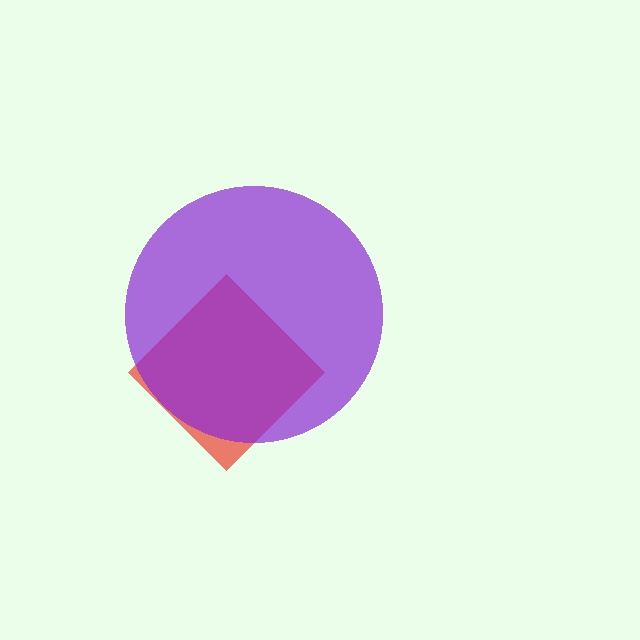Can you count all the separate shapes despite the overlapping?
Yes, there are 2 separate shapes.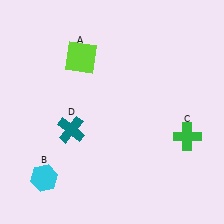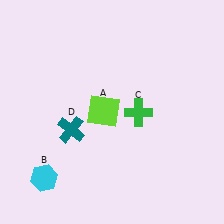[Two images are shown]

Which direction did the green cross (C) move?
The green cross (C) moved left.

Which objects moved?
The objects that moved are: the lime square (A), the green cross (C).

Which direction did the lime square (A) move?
The lime square (A) moved down.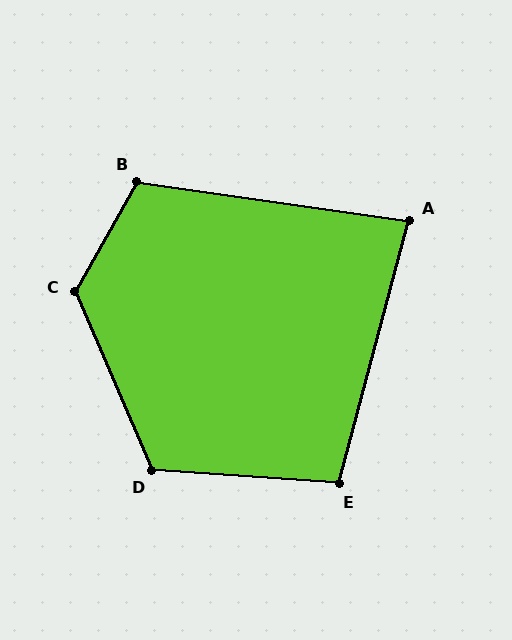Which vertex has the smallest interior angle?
A, at approximately 83 degrees.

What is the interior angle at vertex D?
Approximately 117 degrees (obtuse).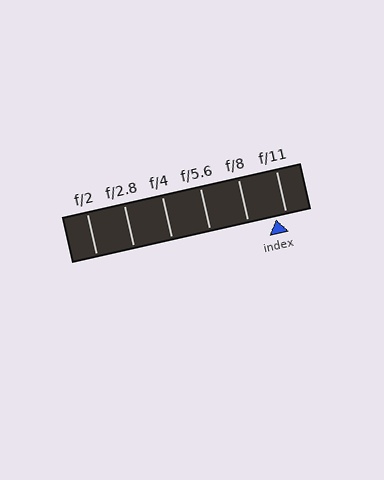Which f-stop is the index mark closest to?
The index mark is closest to f/11.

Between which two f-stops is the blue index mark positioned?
The index mark is between f/8 and f/11.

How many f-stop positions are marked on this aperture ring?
There are 6 f-stop positions marked.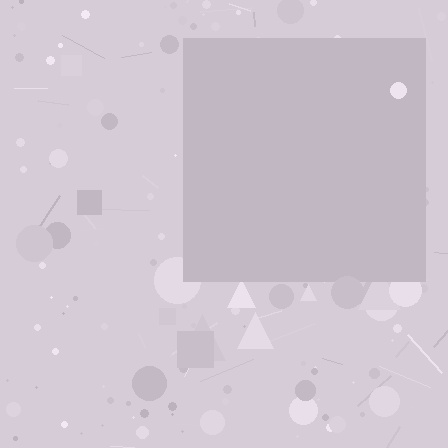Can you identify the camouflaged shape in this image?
The camouflaged shape is a square.